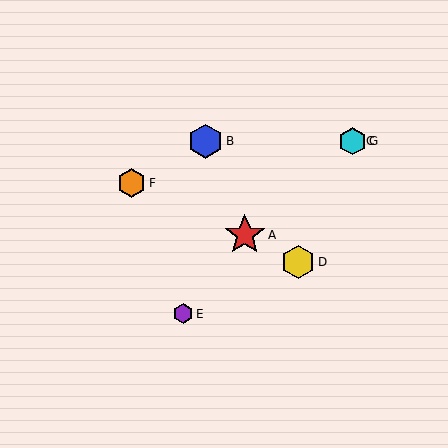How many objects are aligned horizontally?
3 objects (B, C, G) are aligned horizontally.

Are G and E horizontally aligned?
No, G is at y≈141 and E is at y≈314.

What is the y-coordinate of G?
Object G is at y≈141.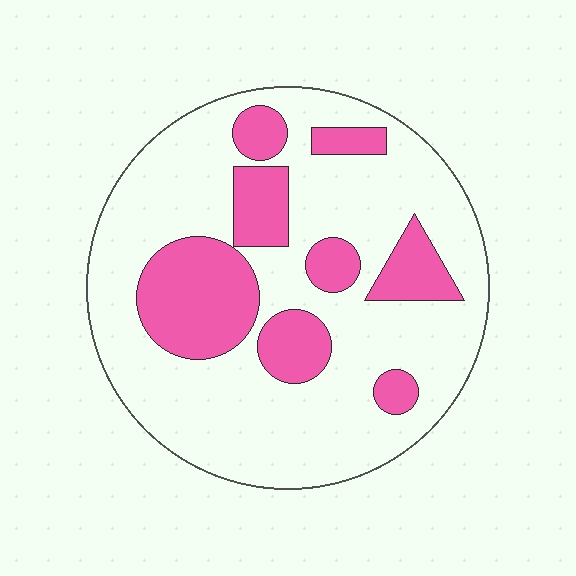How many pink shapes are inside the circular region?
8.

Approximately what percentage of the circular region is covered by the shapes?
Approximately 25%.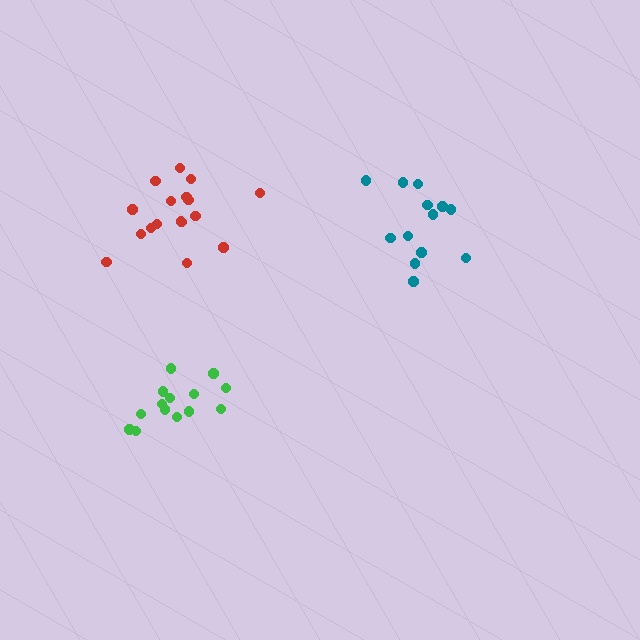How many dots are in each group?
Group 1: 13 dots, Group 2: 14 dots, Group 3: 17 dots (44 total).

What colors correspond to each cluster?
The clusters are colored: teal, green, red.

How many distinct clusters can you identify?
There are 3 distinct clusters.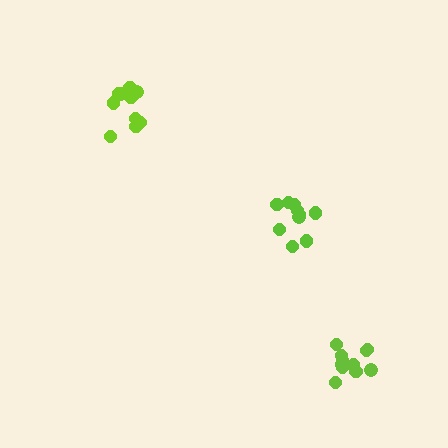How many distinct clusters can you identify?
There are 3 distinct clusters.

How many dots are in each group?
Group 1: 12 dots, Group 2: 10 dots, Group 3: 10 dots (32 total).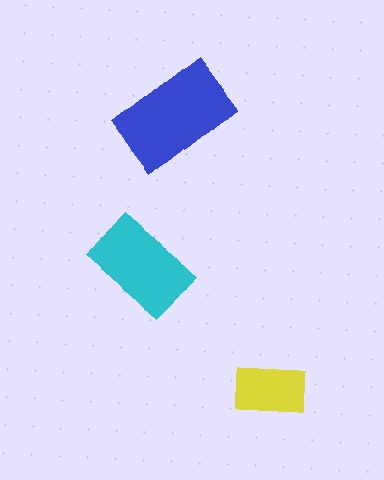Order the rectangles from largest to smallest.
the blue one, the cyan one, the yellow one.